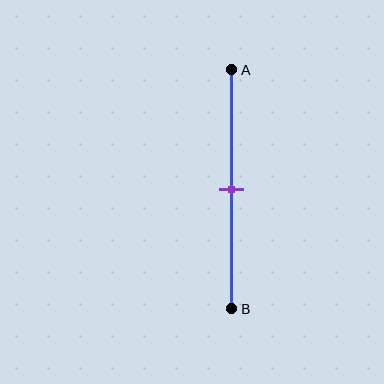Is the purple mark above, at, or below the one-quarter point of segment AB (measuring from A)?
The purple mark is below the one-quarter point of segment AB.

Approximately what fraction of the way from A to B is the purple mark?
The purple mark is approximately 50% of the way from A to B.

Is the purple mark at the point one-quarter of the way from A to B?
No, the mark is at about 50% from A, not at the 25% one-quarter point.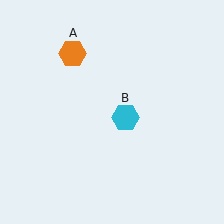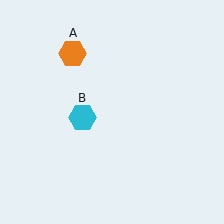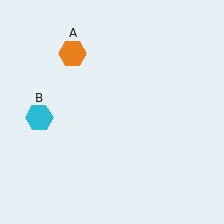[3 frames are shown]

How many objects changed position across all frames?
1 object changed position: cyan hexagon (object B).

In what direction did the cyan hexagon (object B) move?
The cyan hexagon (object B) moved left.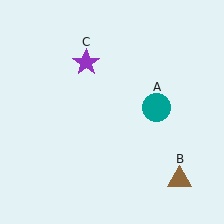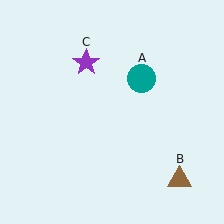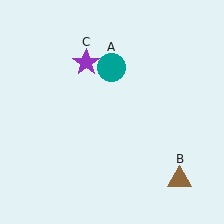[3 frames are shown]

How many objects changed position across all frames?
1 object changed position: teal circle (object A).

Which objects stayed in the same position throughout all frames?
Brown triangle (object B) and purple star (object C) remained stationary.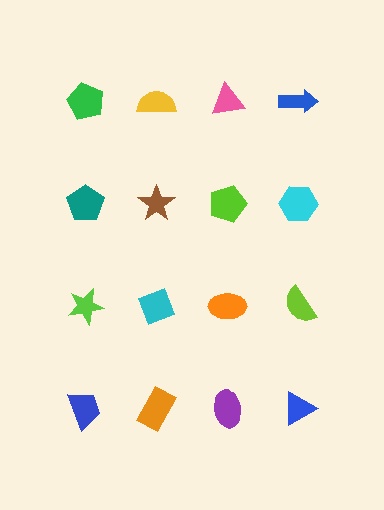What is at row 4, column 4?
A blue triangle.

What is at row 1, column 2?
A yellow semicircle.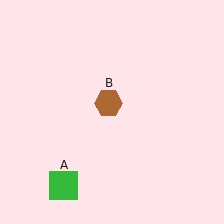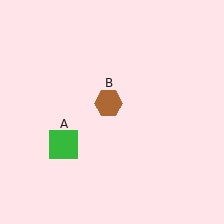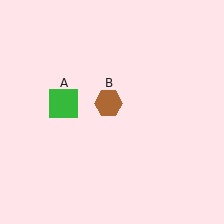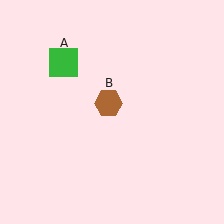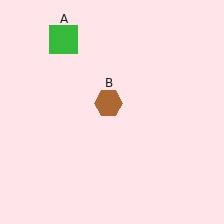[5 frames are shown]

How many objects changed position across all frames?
1 object changed position: green square (object A).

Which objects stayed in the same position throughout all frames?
Brown hexagon (object B) remained stationary.